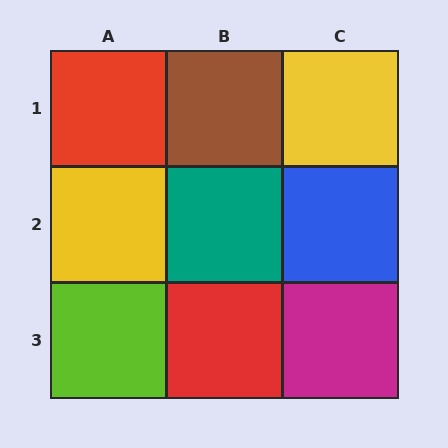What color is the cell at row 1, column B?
Brown.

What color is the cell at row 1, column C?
Yellow.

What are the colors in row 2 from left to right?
Yellow, teal, blue.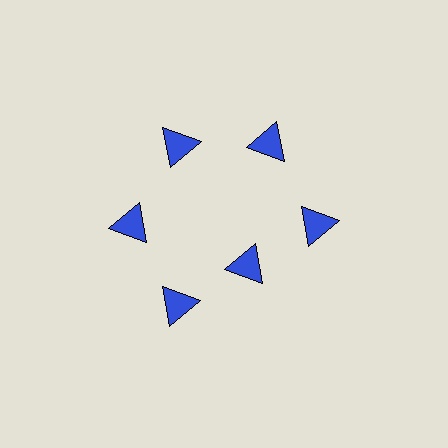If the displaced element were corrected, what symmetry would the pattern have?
It would have 6-fold rotational symmetry — the pattern would map onto itself every 60 degrees.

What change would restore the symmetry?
The symmetry would be restored by moving it outward, back onto the ring so that all 6 triangles sit at equal angles and equal distance from the center.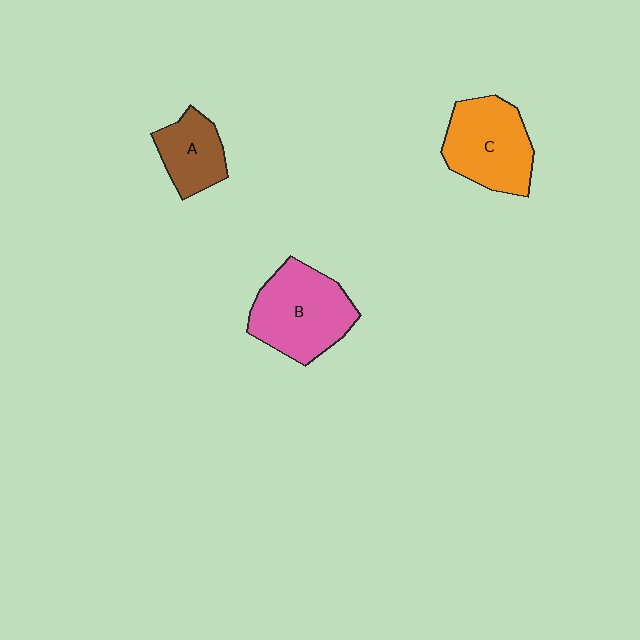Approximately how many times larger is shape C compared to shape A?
Approximately 1.6 times.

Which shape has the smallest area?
Shape A (brown).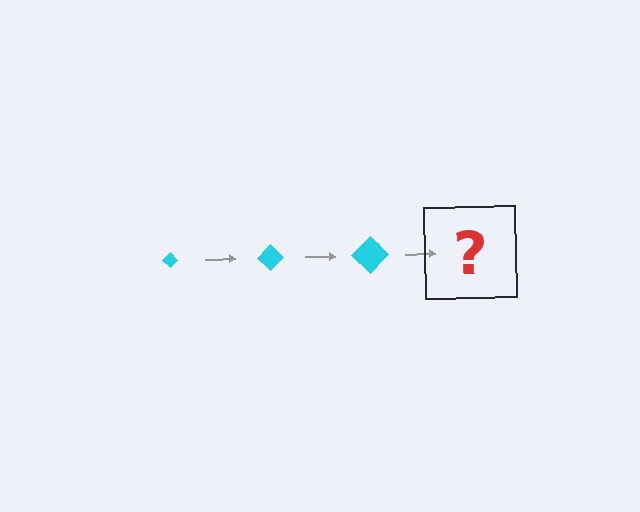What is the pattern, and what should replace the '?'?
The pattern is that the diamond gets progressively larger each step. The '?' should be a cyan diamond, larger than the previous one.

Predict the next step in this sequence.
The next step is a cyan diamond, larger than the previous one.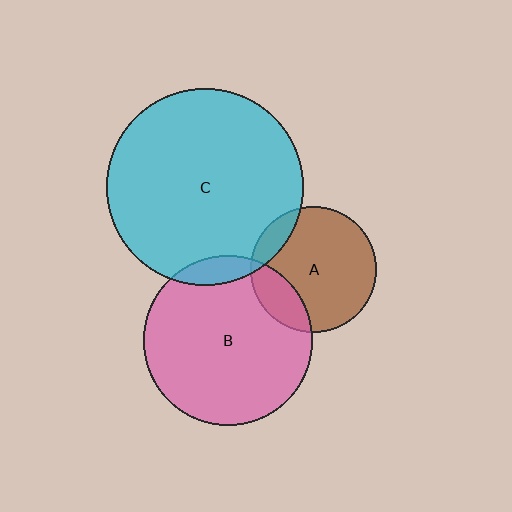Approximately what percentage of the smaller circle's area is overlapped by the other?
Approximately 10%.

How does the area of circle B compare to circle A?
Approximately 1.8 times.